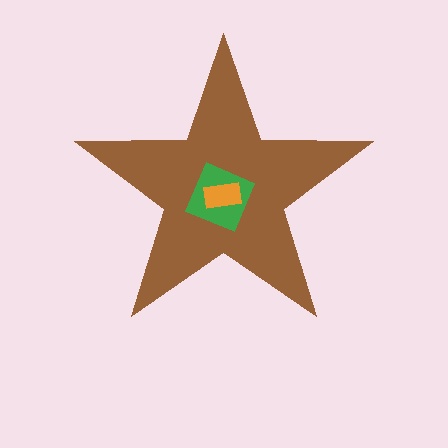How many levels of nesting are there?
3.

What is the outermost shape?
The brown star.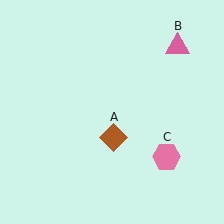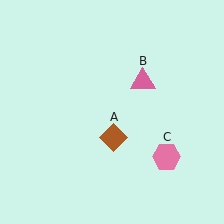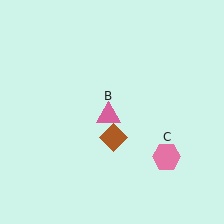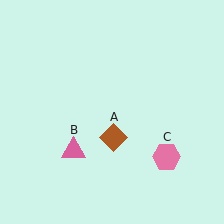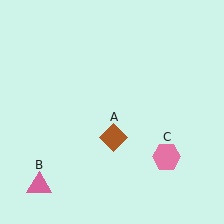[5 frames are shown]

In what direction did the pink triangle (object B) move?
The pink triangle (object B) moved down and to the left.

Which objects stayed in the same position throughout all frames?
Brown diamond (object A) and pink hexagon (object C) remained stationary.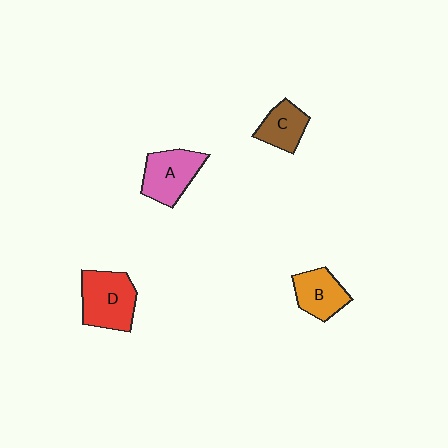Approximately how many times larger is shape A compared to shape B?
Approximately 1.2 times.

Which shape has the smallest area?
Shape C (brown).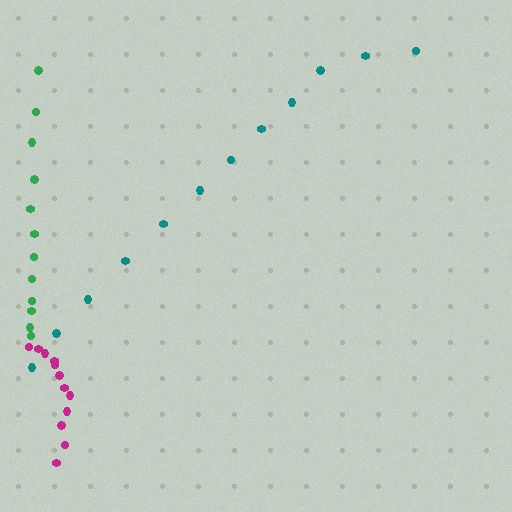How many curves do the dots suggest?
There are 3 distinct paths.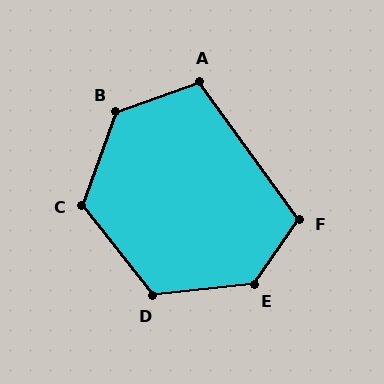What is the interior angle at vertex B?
Approximately 130 degrees (obtuse).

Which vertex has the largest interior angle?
E, at approximately 132 degrees.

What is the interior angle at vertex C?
Approximately 122 degrees (obtuse).